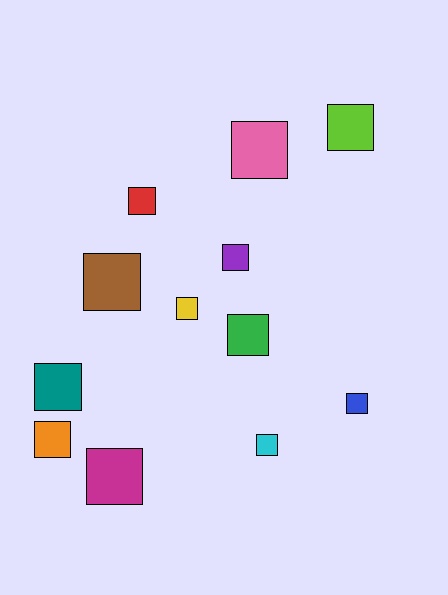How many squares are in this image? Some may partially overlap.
There are 12 squares.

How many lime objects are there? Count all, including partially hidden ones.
There is 1 lime object.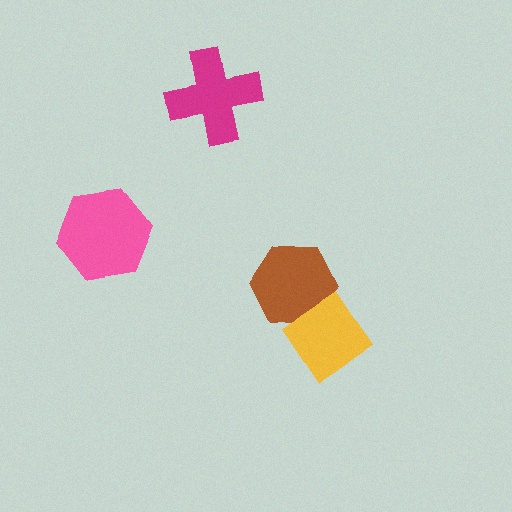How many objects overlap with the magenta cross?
0 objects overlap with the magenta cross.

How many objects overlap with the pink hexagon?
0 objects overlap with the pink hexagon.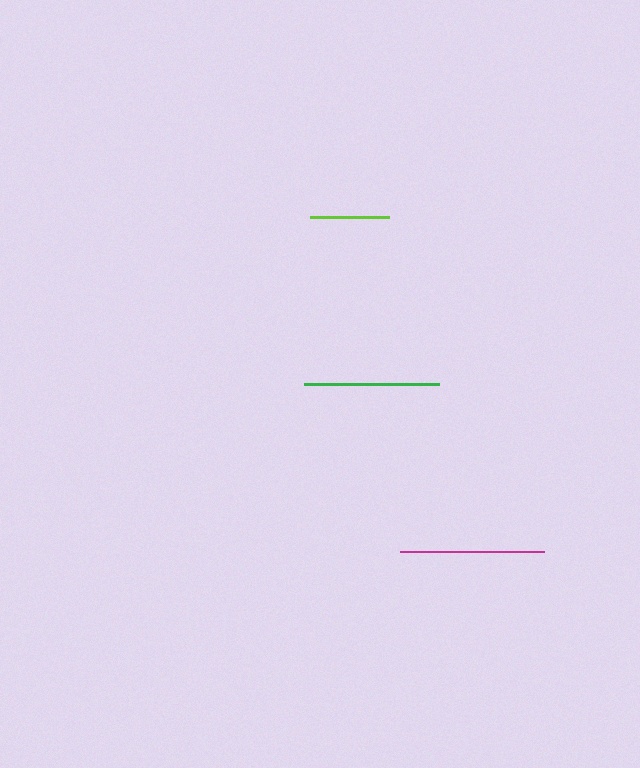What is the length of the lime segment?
The lime segment is approximately 79 pixels long.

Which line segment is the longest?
The magenta line is the longest at approximately 144 pixels.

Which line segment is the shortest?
The lime line is the shortest at approximately 79 pixels.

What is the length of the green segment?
The green segment is approximately 135 pixels long.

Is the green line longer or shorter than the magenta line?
The magenta line is longer than the green line.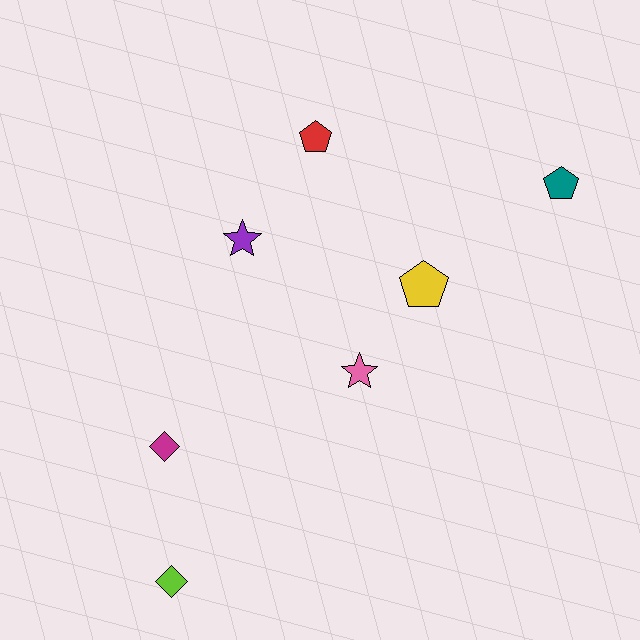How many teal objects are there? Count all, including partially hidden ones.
There is 1 teal object.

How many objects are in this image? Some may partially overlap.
There are 7 objects.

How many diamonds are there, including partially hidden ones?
There are 2 diamonds.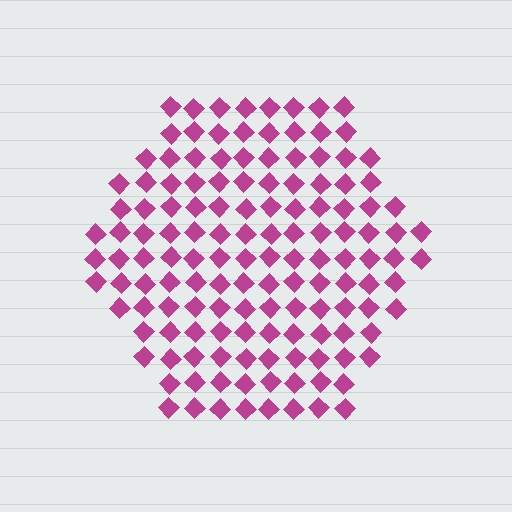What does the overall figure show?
The overall figure shows a hexagon.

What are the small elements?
The small elements are diamonds.